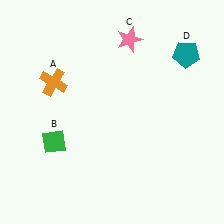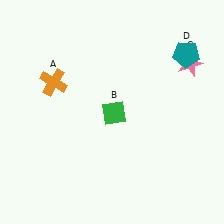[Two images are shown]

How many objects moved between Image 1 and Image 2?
2 objects moved between the two images.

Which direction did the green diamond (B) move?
The green diamond (B) moved right.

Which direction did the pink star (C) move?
The pink star (C) moved right.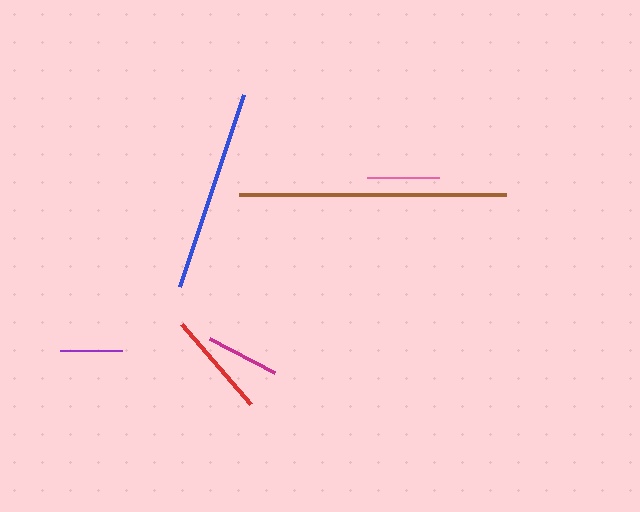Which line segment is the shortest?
The purple line is the shortest at approximately 62 pixels.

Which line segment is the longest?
The brown line is the longest at approximately 267 pixels.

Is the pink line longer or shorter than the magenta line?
The magenta line is longer than the pink line.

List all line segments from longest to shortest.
From longest to shortest: brown, blue, red, magenta, pink, purple.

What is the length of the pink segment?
The pink segment is approximately 72 pixels long.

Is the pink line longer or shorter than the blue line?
The blue line is longer than the pink line.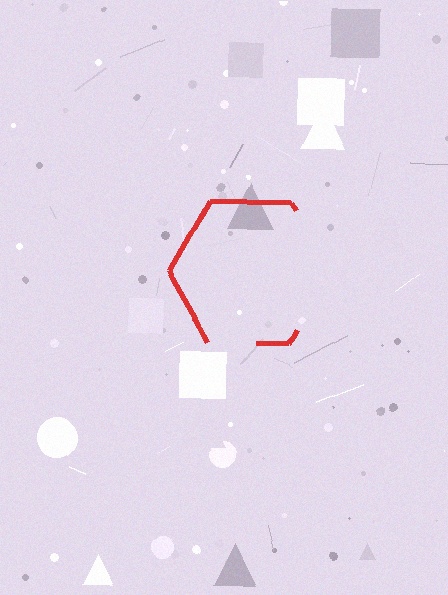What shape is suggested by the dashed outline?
The dashed outline suggests a hexagon.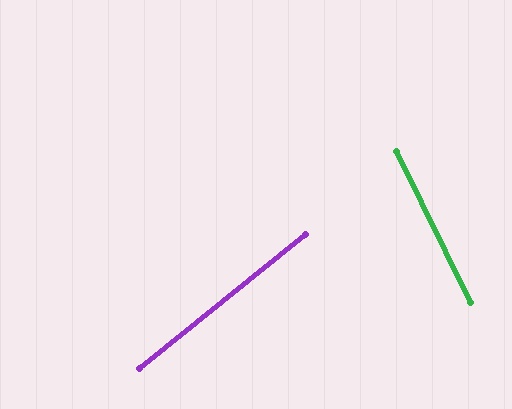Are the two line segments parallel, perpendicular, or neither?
Neither parallel nor perpendicular — they differ by about 77°.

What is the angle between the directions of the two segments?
Approximately 77 degrees.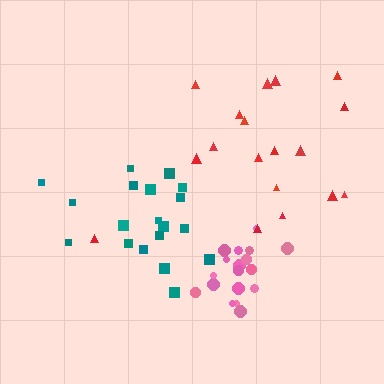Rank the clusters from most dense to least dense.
pink, teal, red.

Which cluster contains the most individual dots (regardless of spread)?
Teal (19).